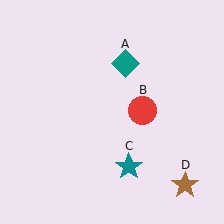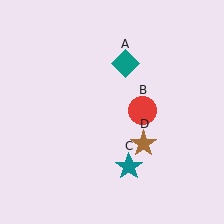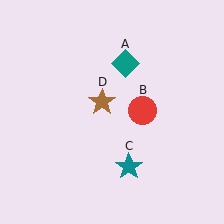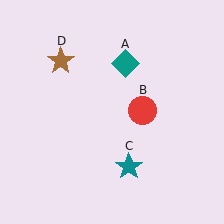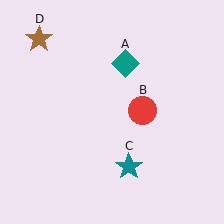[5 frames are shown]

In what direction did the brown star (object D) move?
The brown star (object D) moved up and to the left.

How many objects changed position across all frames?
1 object changed position: brown star (object D).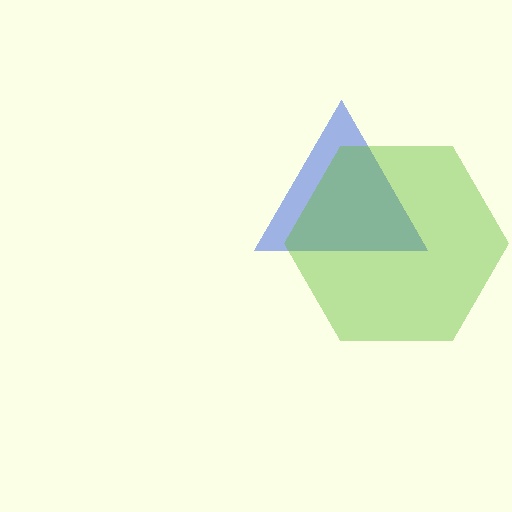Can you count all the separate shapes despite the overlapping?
Yes, there are 2 separate shapes.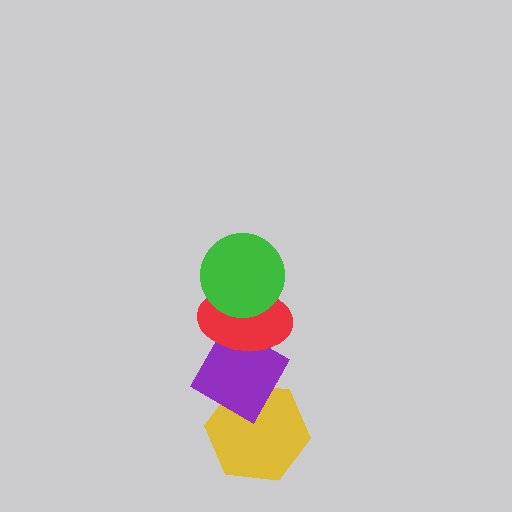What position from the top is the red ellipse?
The red ellipse is 2nd from the top.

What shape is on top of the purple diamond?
The red ellipse is on top of the purple diamond.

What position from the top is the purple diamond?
The purple diamond is 3rd from the top.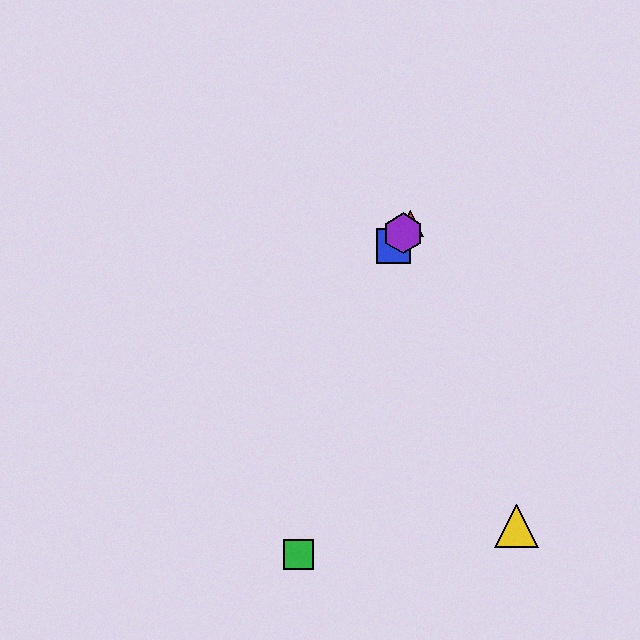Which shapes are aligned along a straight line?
The red triangle, the blue square, the purple hexagon are aligned along a straight line.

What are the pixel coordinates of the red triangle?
The red triangle is at (410, 223).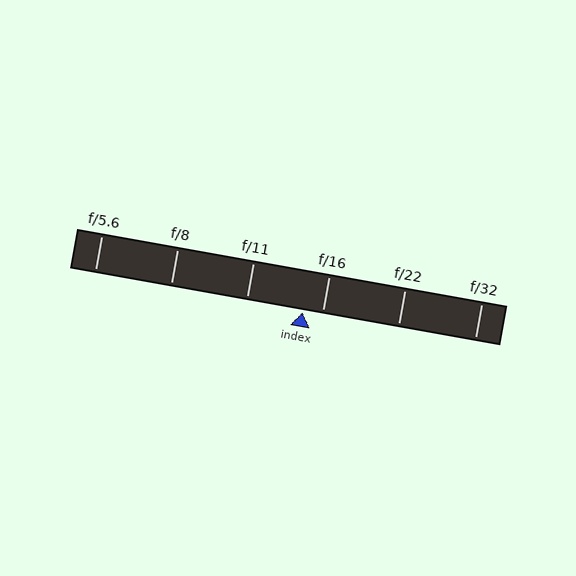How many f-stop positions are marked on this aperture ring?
There are 6 f-stop positions marked.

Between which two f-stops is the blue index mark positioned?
The index mark is between f/11 and f/16.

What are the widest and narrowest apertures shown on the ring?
The widest aperture shown is f/5.6 and the narrowest is f/32.